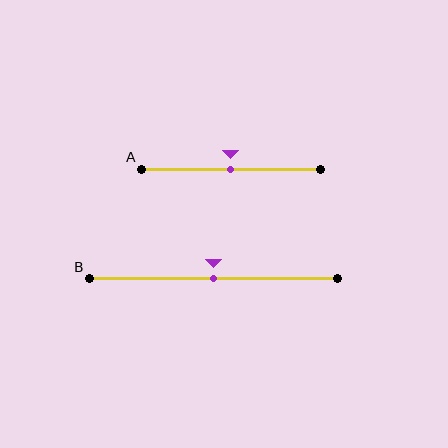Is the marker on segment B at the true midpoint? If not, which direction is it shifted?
Yes, the marker on segment B is at the true midpoint.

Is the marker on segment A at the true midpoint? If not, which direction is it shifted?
Yes, the marker on segment A is at the true midpoint.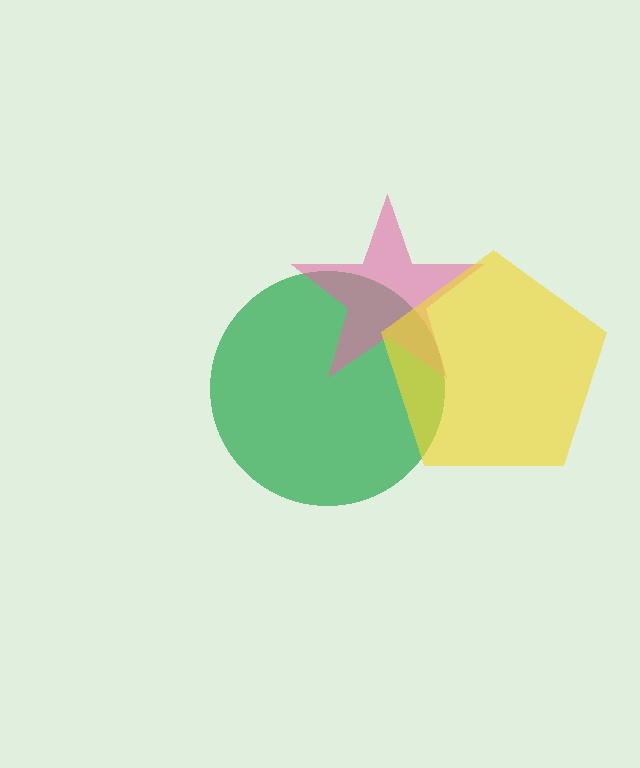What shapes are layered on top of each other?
The layered shapes are: a green circle, a pink star, a yellow pentagon.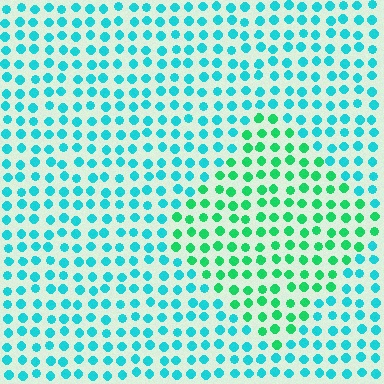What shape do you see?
I see a diamond.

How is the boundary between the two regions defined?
The boundary is defined purely by a slight shift in hue (about 38 degrees). Spacing, size, and orientation are identical on both sides.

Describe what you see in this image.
The image is filled with small cyan elements in a uniform arrangement. A diamond-shaped region is visible where the elements are tinted to a slightly different hue, forming a subtle color boundary.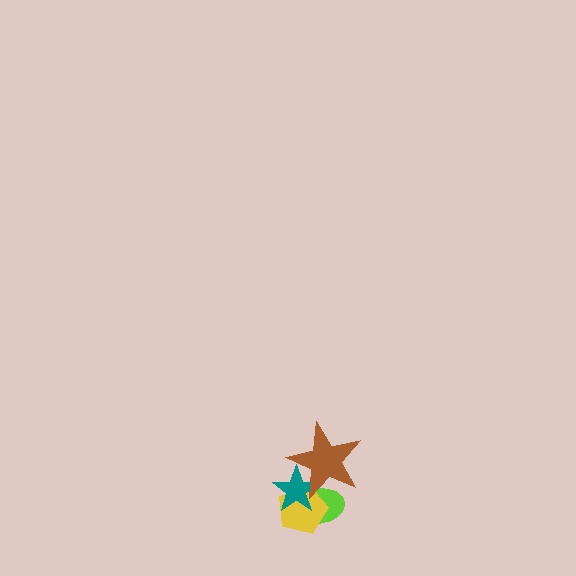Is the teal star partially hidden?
Yes, it is partially covered by another shape.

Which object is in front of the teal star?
The brown star is in front of the teal star.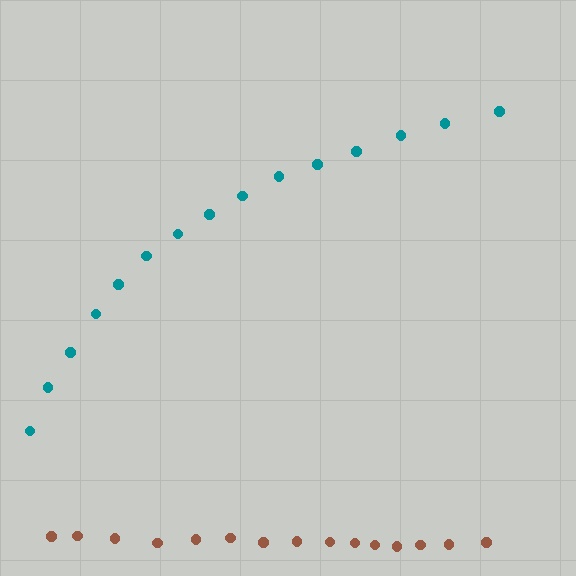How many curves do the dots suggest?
There are 2 distinct paths.